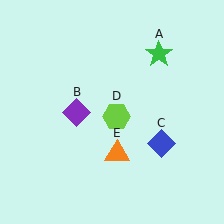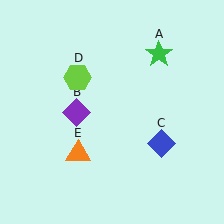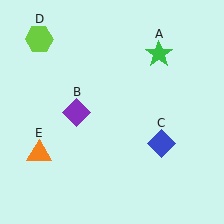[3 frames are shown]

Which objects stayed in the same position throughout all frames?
Green star (object A) and purple diamond (object B) and blue diamond (object C) remained stationary.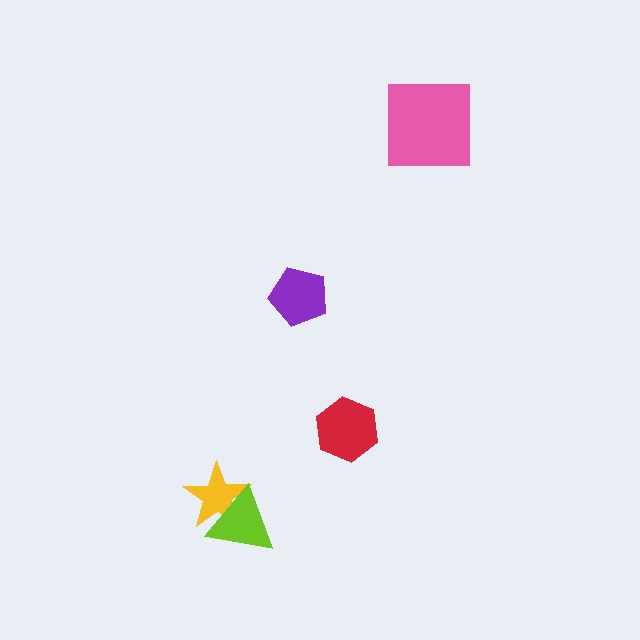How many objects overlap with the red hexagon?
0 objects overlap with the red hexagon.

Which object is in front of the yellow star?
The lime triangle is in front of the yellow star.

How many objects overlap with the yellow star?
1 object overlaps with the yellow star.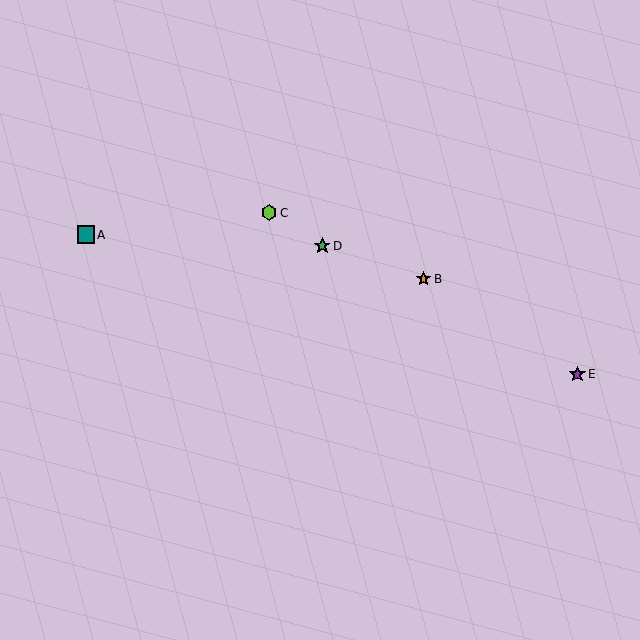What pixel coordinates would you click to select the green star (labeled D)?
Click at (322, 246) to select the green star D.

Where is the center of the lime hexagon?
The center of the lime hexagon is at (269, 213).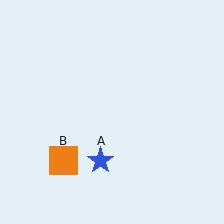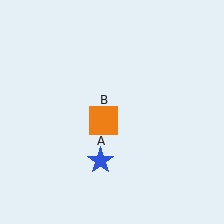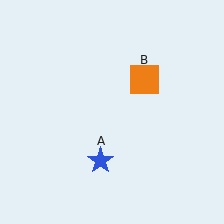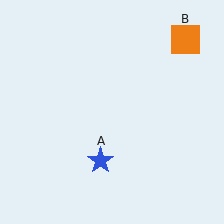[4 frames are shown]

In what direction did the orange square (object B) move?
The orange square (object B) moved up and to the right.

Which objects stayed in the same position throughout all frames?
Blue star (object A) remained stationary.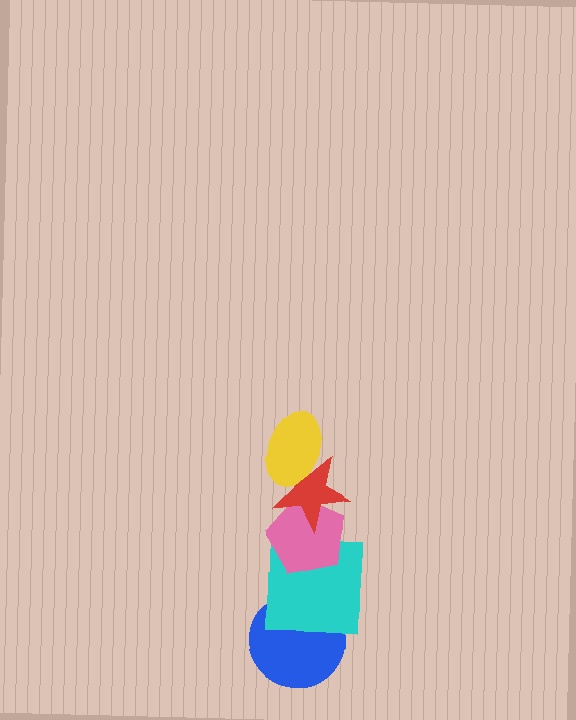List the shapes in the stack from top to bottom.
From top to bottom: the yellow ellipse, the red star, the pink pentagon, the cyan square, the blue circle.